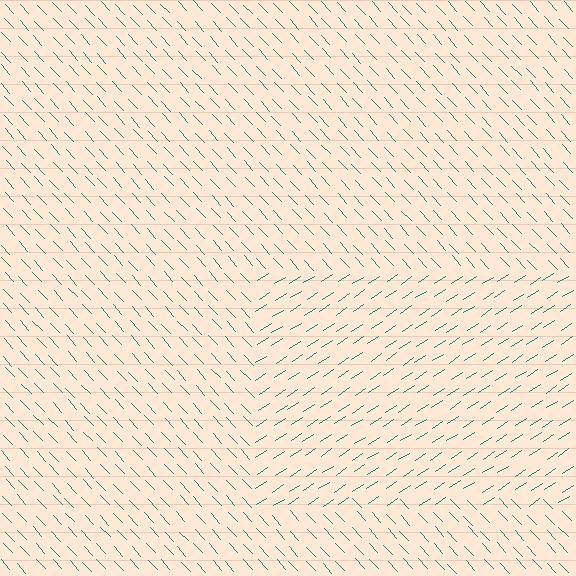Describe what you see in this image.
The image is filled with small teal line segments. A rectangle region in the image has lines oriented differently from the surrounding lines, creating a visible texture boundary.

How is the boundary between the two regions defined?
The boundary is defined purely by a change in line orientation (approximately 81 degrees difference). All lines are the same color and thickness.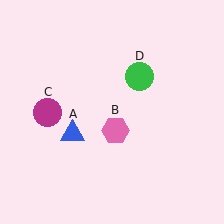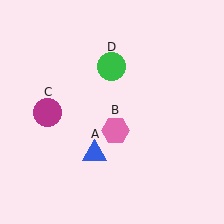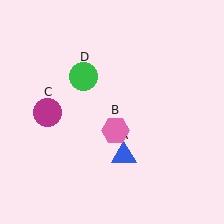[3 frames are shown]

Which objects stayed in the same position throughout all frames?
Pink hexagon (object B) and magenta circle (object C) remained stationary.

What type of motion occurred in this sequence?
The blue triangle (object A), green circle (object D) rotated counterclockwise around the center of the scene.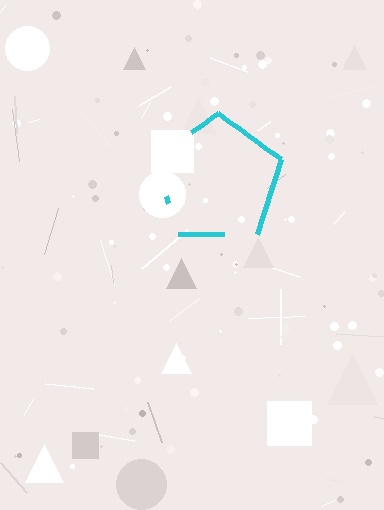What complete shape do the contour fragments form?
The contour fragments form a pentagon.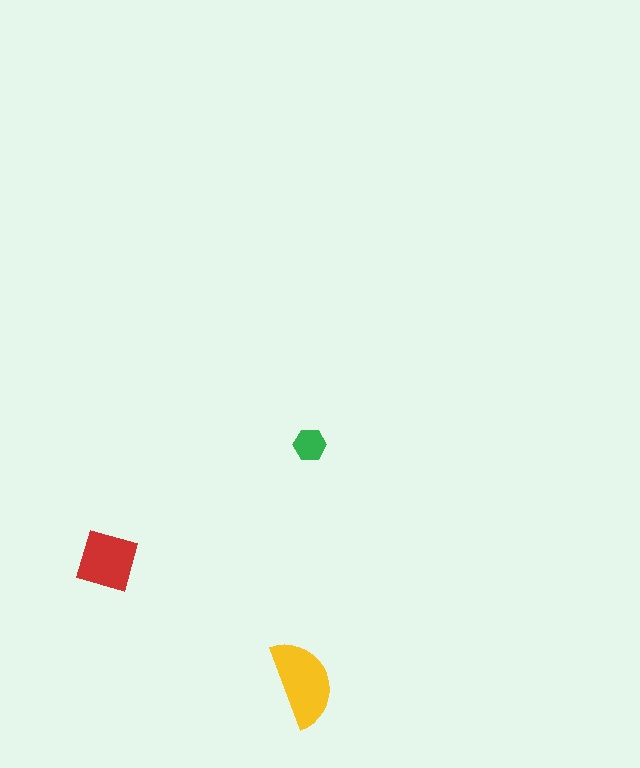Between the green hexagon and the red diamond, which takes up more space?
The red diamond.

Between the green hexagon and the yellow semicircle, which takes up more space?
The yellow semicircle.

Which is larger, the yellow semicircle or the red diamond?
The yellow semicircle.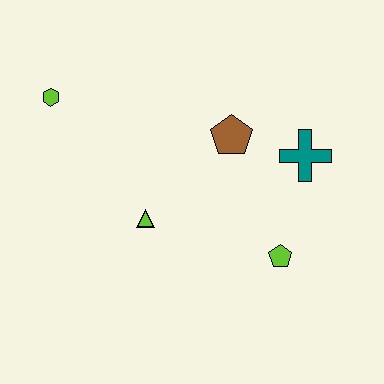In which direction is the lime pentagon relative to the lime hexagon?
The lime pentagon is to the right of the lime hexagon.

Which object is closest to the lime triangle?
The brown pentagon is closest to the lime triangle.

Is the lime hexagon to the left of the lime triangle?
Yes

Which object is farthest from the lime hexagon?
The lime pentagon is farthest from the lime hexagon.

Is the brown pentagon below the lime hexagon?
Yes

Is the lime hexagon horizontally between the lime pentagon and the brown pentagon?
No